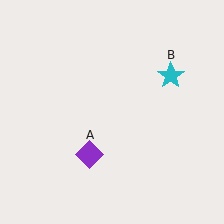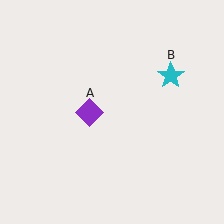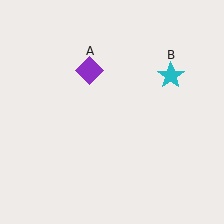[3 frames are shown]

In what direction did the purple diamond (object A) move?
The purple diamond (object A) moved up.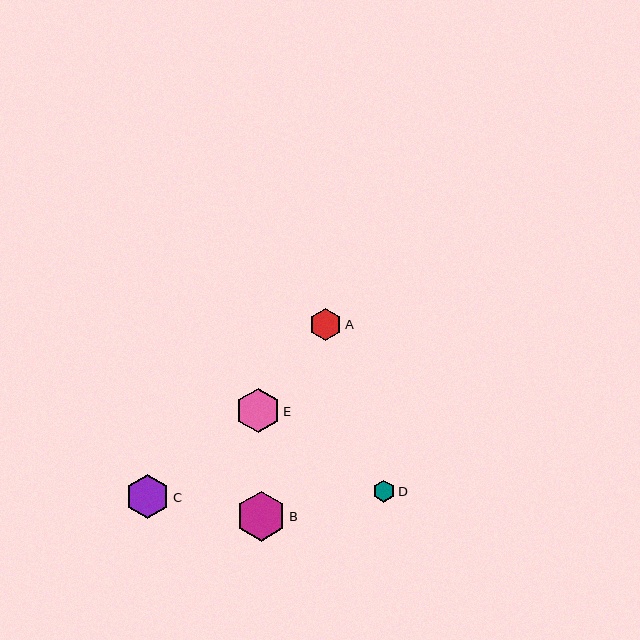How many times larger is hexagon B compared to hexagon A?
Hexagon B is approximately 1.5 times the size of hexagon A.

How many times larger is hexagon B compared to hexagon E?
Hexagon B is approximately 1.1 times the size of hexagon E.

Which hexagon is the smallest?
Hexagon D is the smallest with a size of approximately 21 pixels.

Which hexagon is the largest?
Hexagon B is the largest with a size of approximately 50 pixels.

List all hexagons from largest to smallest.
From largest to smallest: B, E, C, A, D.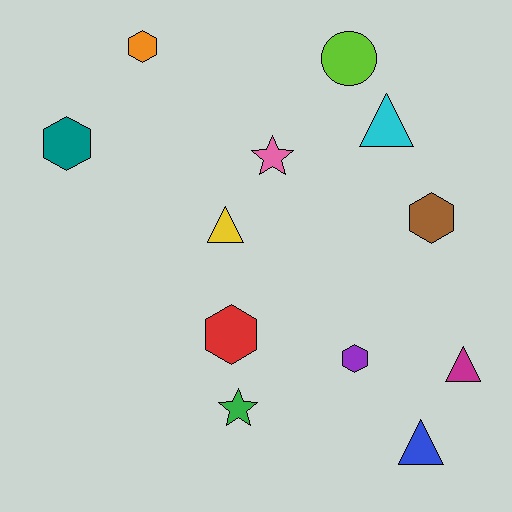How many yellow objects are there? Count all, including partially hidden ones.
There is 1 yellow object.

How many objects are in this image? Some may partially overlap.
There are 12 objects.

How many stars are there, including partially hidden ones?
There are 2 stars.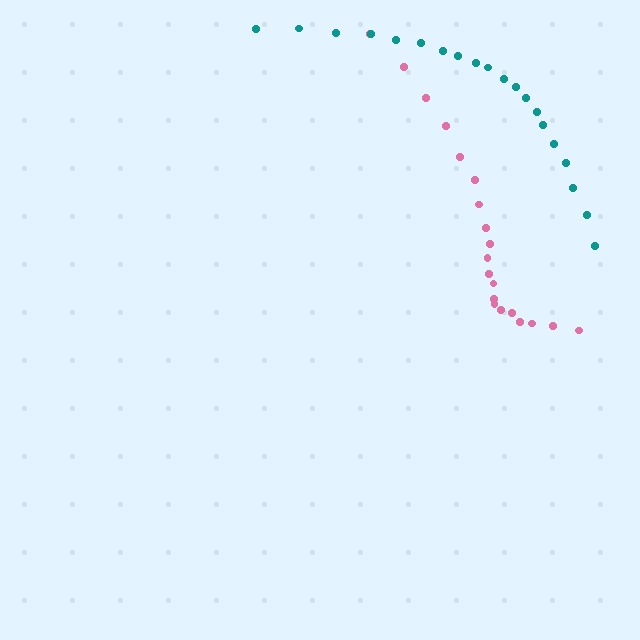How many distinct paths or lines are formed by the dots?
There are 2 distinct paths.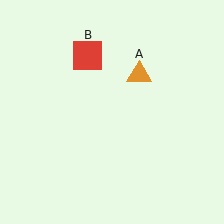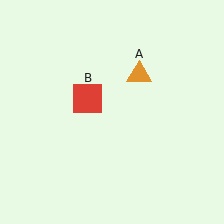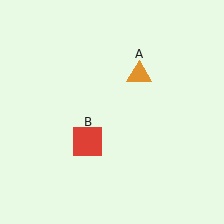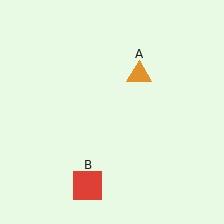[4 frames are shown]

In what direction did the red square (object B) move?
The red square (object B) moved down.